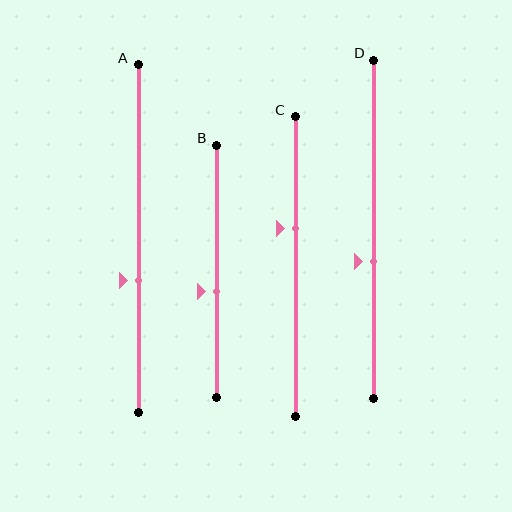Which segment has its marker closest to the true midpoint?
Segment B has its marker closest to the true midpoint.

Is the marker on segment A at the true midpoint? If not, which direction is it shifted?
No, the marker on segment A is shifted downward by about 12% of the segment length.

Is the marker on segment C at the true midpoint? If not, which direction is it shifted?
No, the marker on segment C is shifted upward by about 13% of the segment length.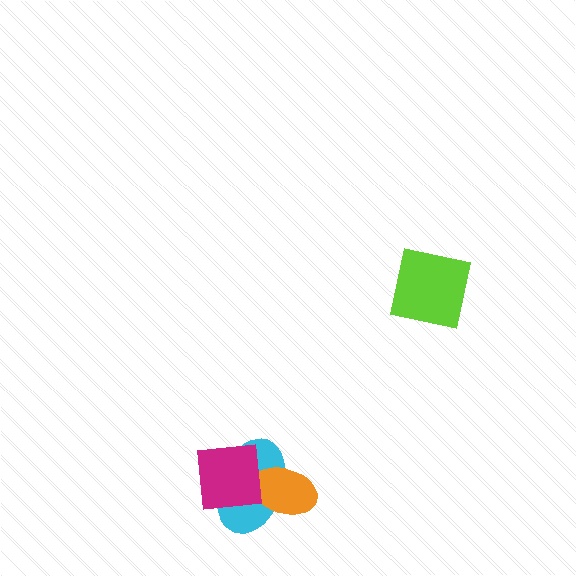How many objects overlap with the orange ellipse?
2 objects overlap with the orange ellipse.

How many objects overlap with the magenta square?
2 objects overlap with the magenta square.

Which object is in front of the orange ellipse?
The magenta square is in front of the orange ellipse.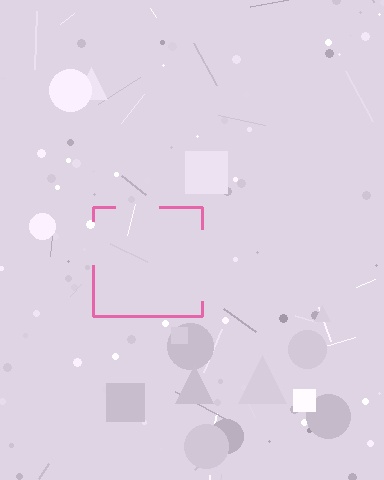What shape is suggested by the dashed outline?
The dashed outline suggests a square.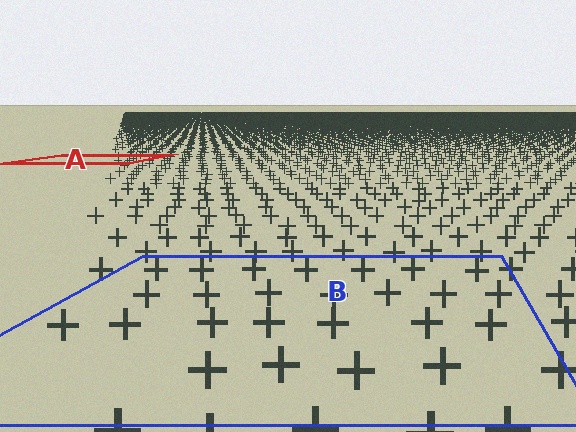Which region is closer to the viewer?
Region B is closer. The texture elements there are larger and more spread out.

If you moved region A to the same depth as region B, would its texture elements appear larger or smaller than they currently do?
They would appear larger. At a closer depth, the same texture elements are projected at a bigger on-screen size.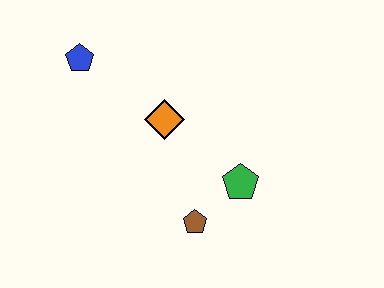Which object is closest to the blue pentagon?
The orange diamond is closest to the blue pentagon.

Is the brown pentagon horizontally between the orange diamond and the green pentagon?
Yes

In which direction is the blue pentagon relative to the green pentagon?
The blue pentagon is to the left of the green pentagon.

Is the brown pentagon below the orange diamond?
Yes